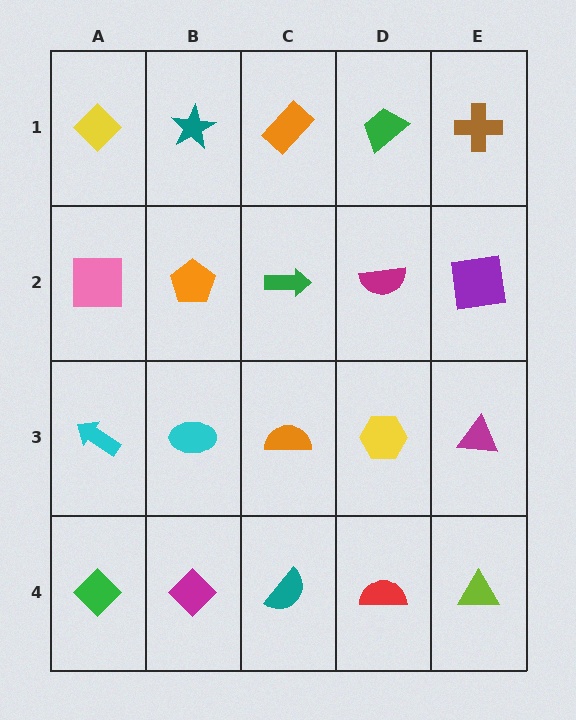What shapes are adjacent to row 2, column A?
A yellow diamond (row 1, column A), a cyan arrow (row 3, column A), an orange pentagon (row 2, column B).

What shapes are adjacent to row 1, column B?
An orange pentagon (row 2, column B), a yellow diamond (row 1, column A), an orange rectangle (row 1, column C).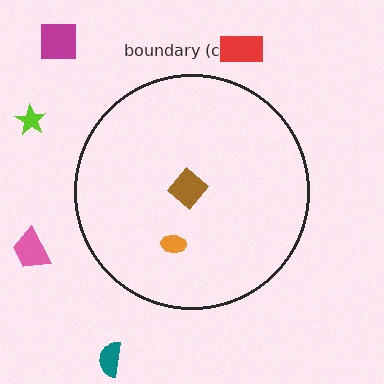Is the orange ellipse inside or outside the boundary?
Inside.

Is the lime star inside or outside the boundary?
Outside.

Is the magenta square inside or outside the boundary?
Outside.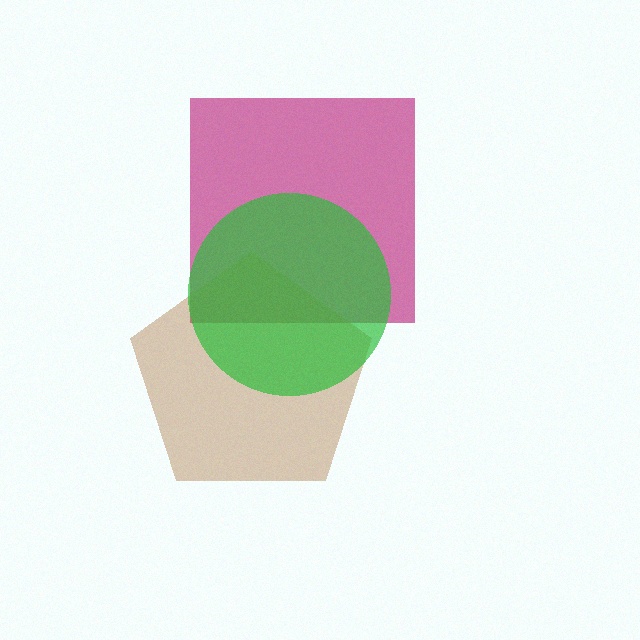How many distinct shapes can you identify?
There are 3 distinct shapes: a magenta square, a brown pentagon, a green circle.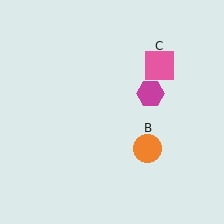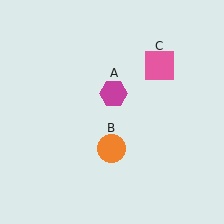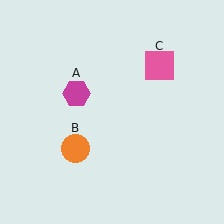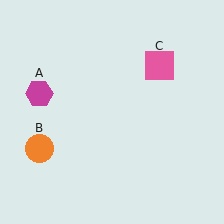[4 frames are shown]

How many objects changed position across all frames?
2 objects changed position: magenta hexagon (object A), orange circle (object B).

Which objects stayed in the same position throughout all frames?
Pink square (object C) remained stationary.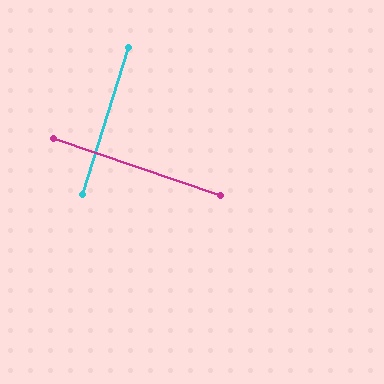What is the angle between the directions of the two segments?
Approximately 89 degrees.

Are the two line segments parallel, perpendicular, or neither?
Perpendicular — they meet at approximately 89°.